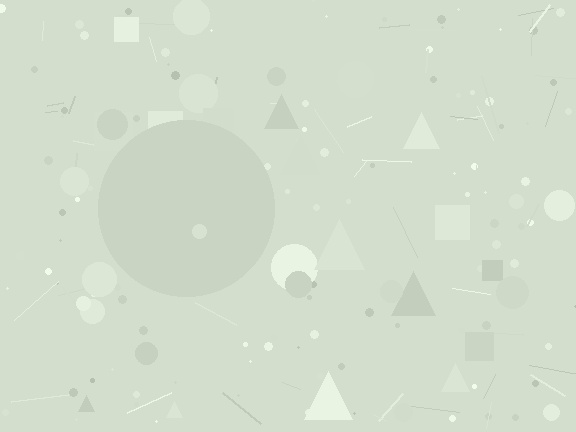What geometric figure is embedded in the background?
A circle is embedded in the background.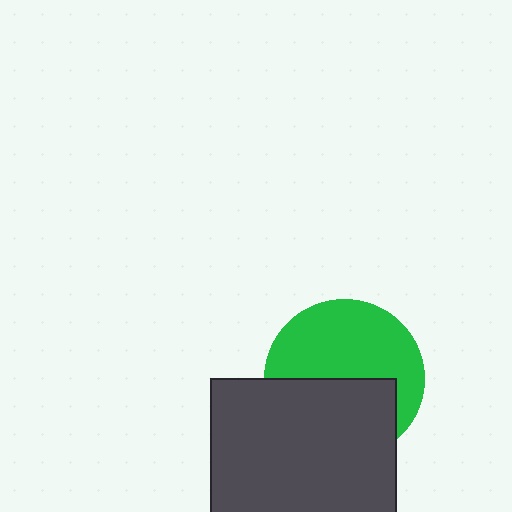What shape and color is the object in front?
The object in front is a dark gray square.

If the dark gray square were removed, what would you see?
You would see the complete green circle.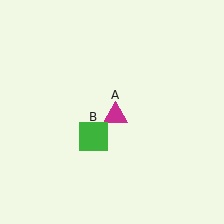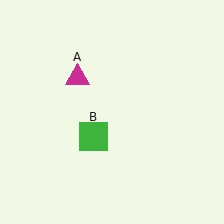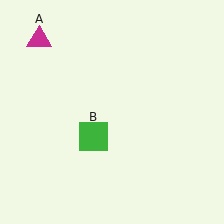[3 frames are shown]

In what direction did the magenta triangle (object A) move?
The magenta triangle (object A) moved up and to the left.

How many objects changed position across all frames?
1 object changed position: magenta triangle (object A).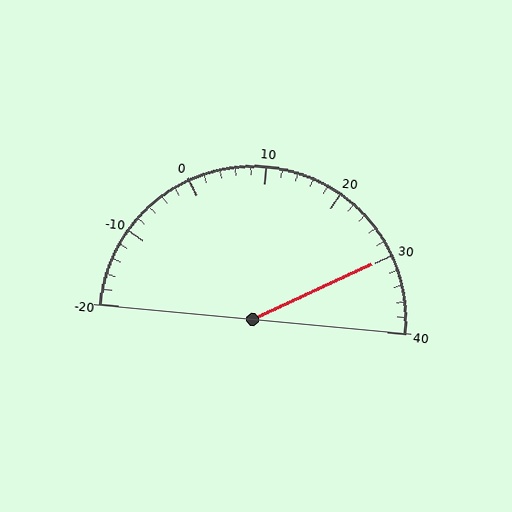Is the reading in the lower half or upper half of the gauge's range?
The reading is in the upper half of the range (-20 to 40).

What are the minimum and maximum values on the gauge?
The gauge ranges from -20 to 40.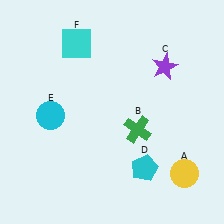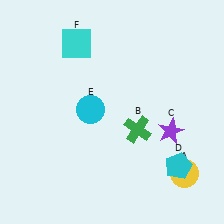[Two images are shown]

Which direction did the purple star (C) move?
The purple star (C) moved down.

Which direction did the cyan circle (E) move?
The cyan circle (E) moved right.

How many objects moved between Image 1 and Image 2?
3 objects moved between the two images.